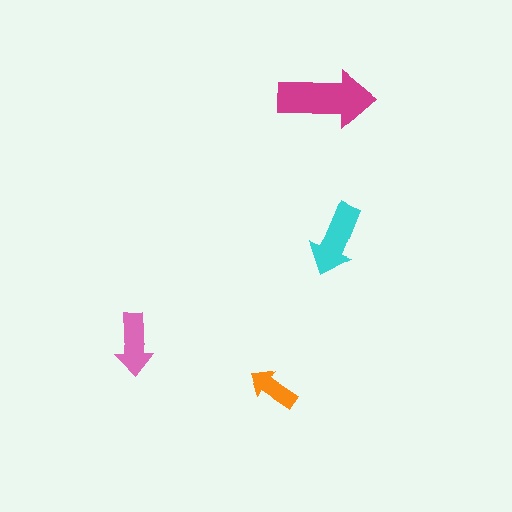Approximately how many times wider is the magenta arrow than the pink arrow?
About 1.5 times wider.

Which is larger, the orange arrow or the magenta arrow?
The magenta one.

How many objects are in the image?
There are 4 objects in the image.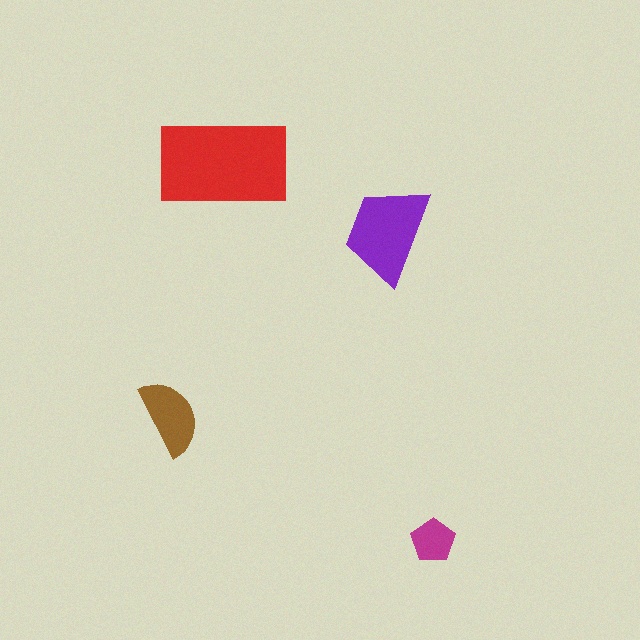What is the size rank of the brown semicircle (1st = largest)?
3rd.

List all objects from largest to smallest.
The red rectangle, the purple trapezoid, the brown semicircle, the magenta pentagon.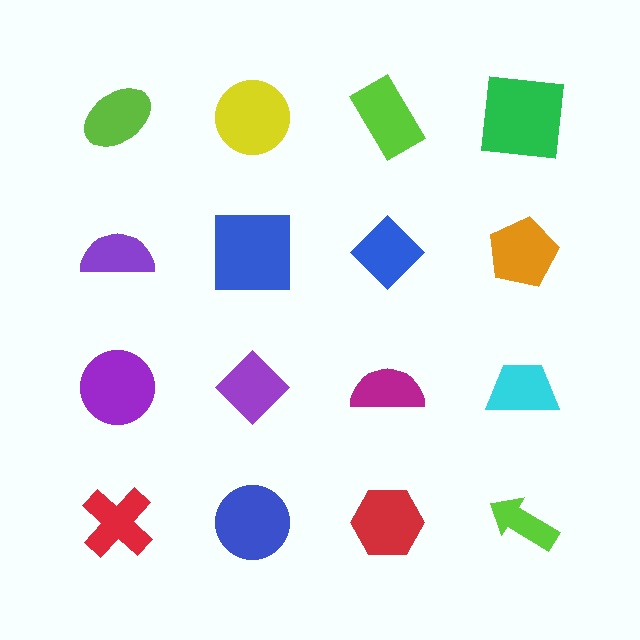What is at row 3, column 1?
A purple circle.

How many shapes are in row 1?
4 shapes.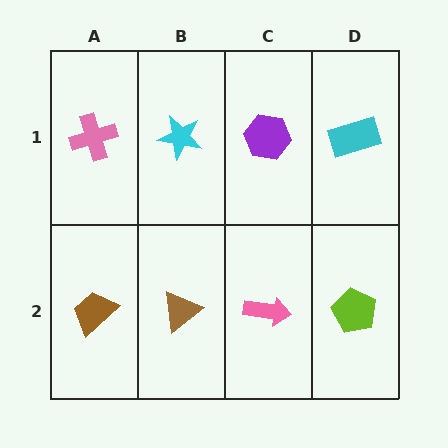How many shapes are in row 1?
4 shapes.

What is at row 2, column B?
A brown triangle.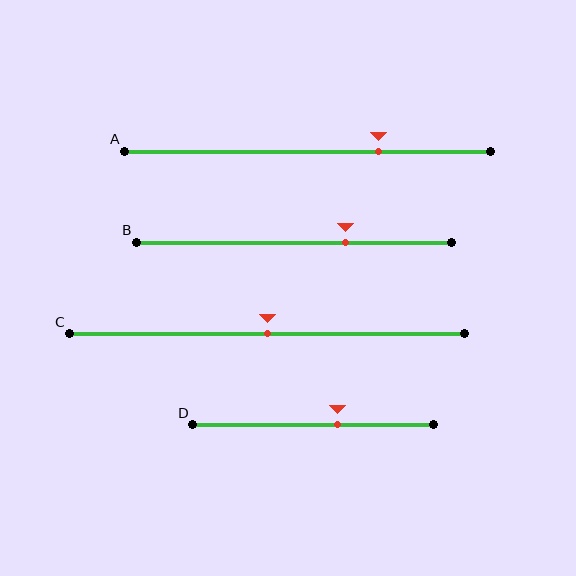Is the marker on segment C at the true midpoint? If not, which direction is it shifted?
Yes, the marker on segment C is at the true midpoint.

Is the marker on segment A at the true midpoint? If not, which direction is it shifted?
No, the marker on segment A is shifted to the right by about 20% of the segment length.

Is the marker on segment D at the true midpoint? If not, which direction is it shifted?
No, the marker on segment D is shifted to the right by about 10% of the segment length.